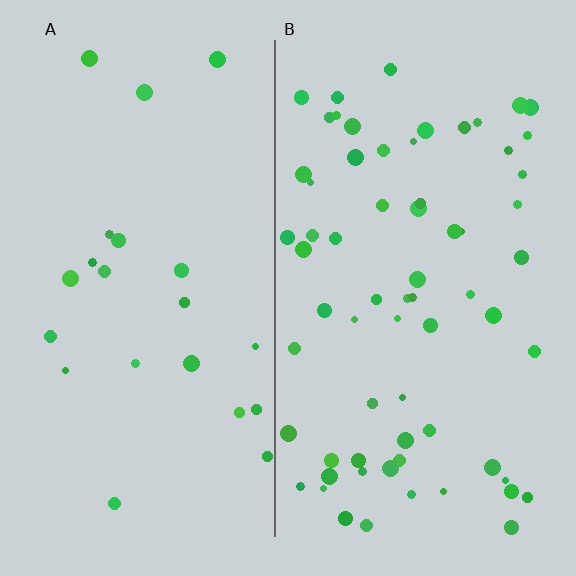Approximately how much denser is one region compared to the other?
Approximately 3.1× — region B over region A.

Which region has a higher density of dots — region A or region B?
B (the right).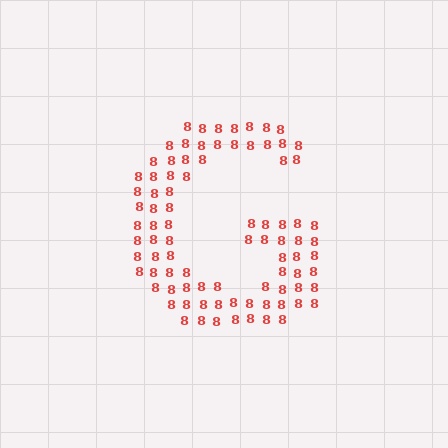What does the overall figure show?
The overall figure shows the letter G.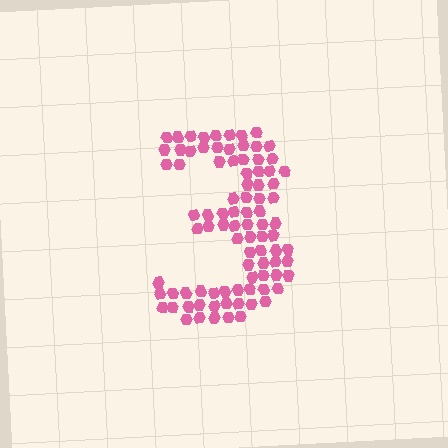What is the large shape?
The large shape is the digit 3.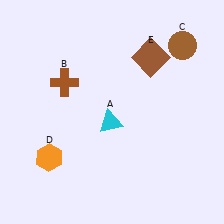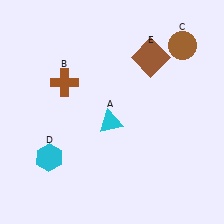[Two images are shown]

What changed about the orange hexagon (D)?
In Image 1, D is orange. In Image 2, it changed to cyan.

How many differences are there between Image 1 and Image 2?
There is 1 difference between the two images.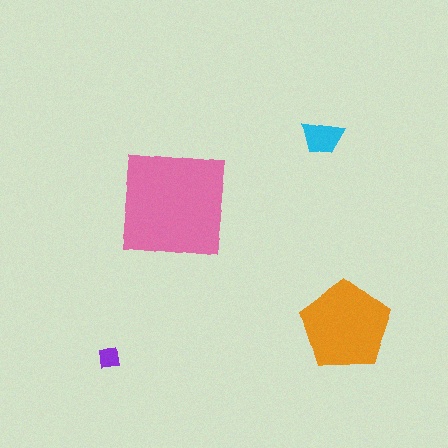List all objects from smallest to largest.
The purple square, the cyan trapezoid, the orange pentagon, the pink square.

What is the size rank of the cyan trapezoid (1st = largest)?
3rd.